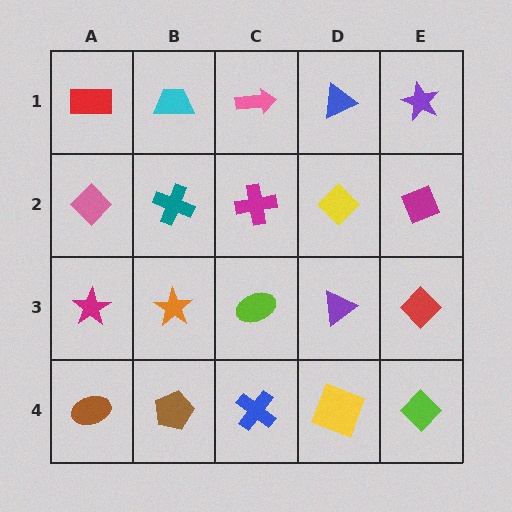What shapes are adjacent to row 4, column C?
A lime ellipse (row 3, column C), a brown pentagon (row 4, column B), a yellow square (row 4, column D).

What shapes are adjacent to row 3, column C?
A magenta cross (row 2, column C), a blue cross (row 4, column C), an orange star (row 3, column B), a purple triangle (row 3, column D).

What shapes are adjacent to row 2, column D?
A blue triangle (row 1, column D), a purple triangle (row 3, column D), a magenta cross (row 2, column C), a magenta diamond (row 2, column E).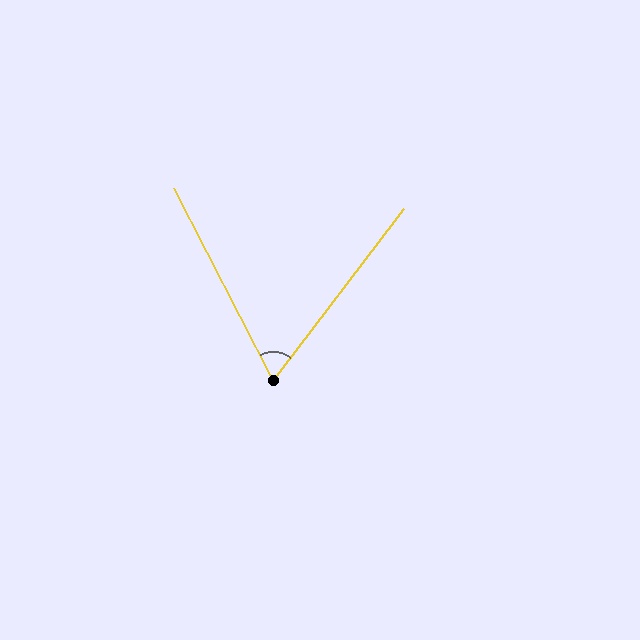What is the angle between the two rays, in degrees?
Approximately 65 degrees.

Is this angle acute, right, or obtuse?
It is acute.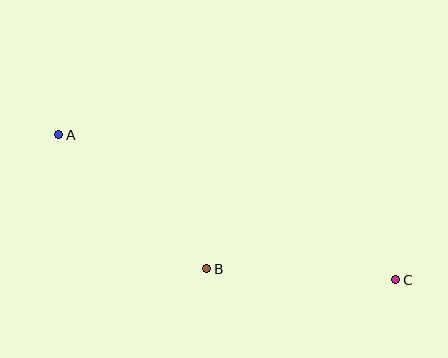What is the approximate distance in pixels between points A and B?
The distance between A and B is approximately 200 pixels.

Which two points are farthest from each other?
Points A and C are farthest from each other.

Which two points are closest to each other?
Points B and C are closest to each other.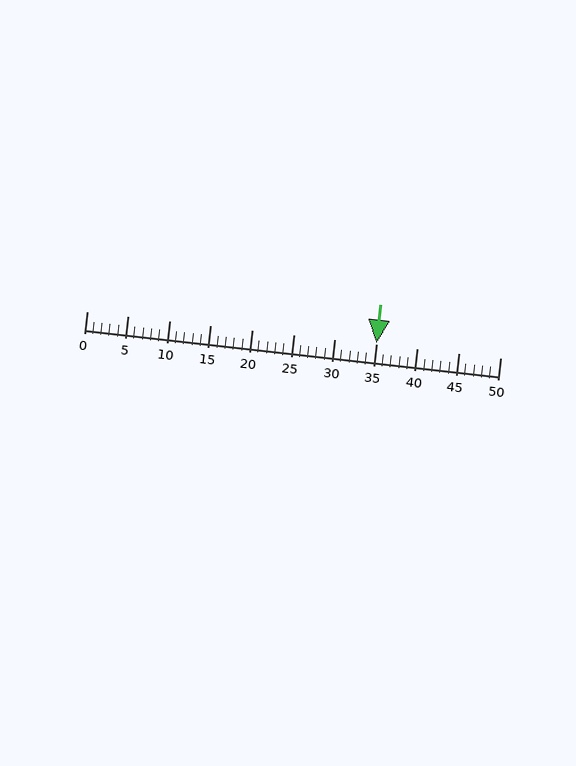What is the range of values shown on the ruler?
The ruler shows values from 0 to 50.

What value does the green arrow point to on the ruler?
The green arrow points to approximately 35.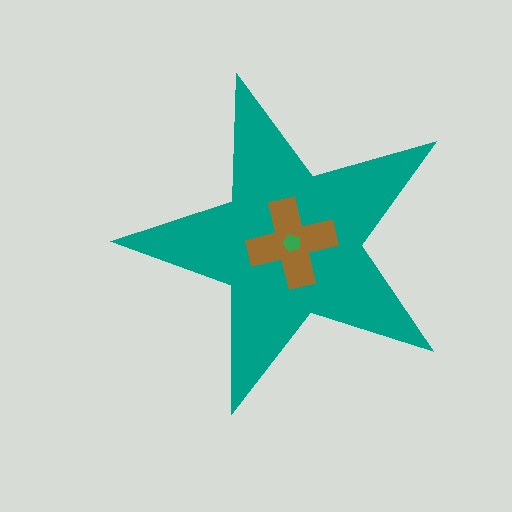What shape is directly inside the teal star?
The brown cross.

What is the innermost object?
The green pentagon.